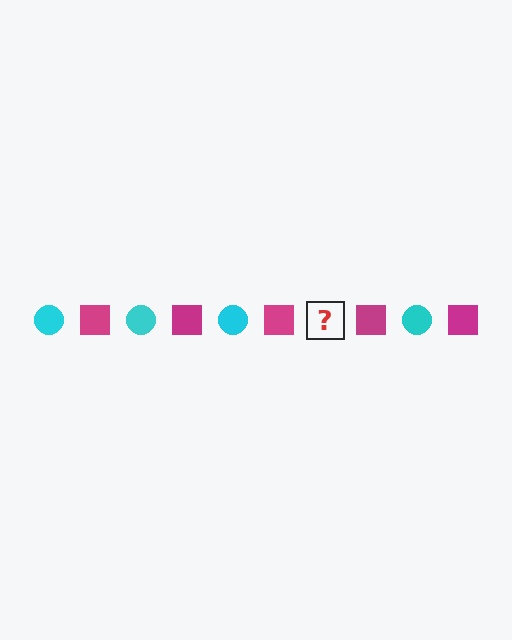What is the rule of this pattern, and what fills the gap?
The rule is that the pattern alternates between cyan circle and magenta square. The gap should be filled with a cyan circle.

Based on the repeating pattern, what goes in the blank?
The blank should be a cyan circle.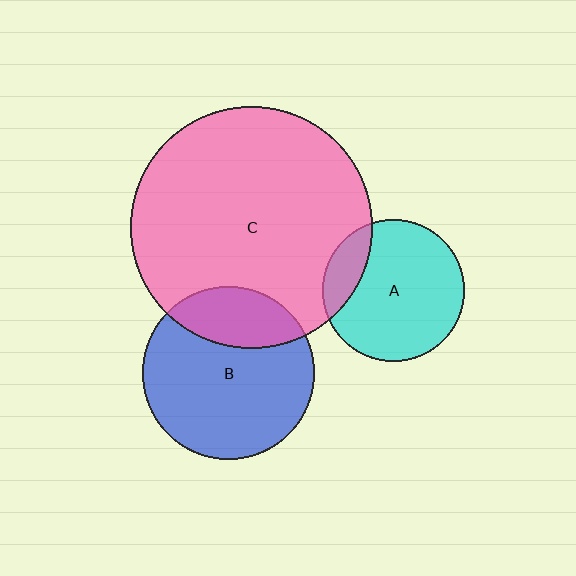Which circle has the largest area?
Circle C (pink).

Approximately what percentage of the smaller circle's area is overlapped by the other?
Approximately 25%.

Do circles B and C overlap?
Yes.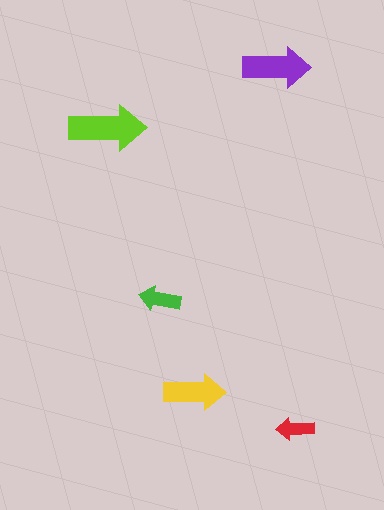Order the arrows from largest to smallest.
the lime one, the purple one, the yellow one, the green one, the red one.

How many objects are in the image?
There are 5 objects in the image.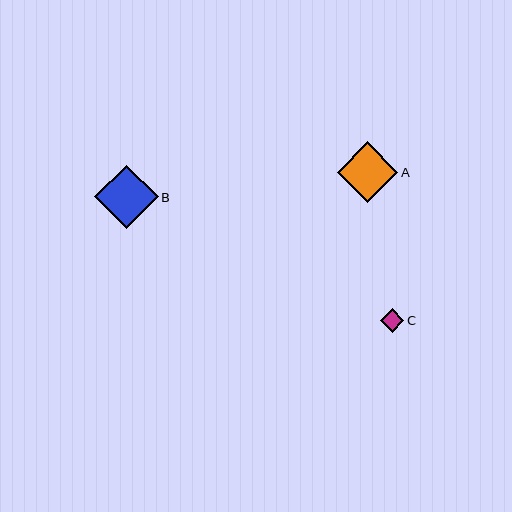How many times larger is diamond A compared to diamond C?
Diamond A is approximately 2.6 times the size of diamond C.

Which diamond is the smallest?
Diamond C is the smallest with a size of approximately 23 pixels.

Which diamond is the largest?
Diamond B is the largest with a size of approximately 64 pixels.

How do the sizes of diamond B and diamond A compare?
Diamond B and diamond A are approximately the same size.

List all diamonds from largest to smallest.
From largest to smallest: B, A, C.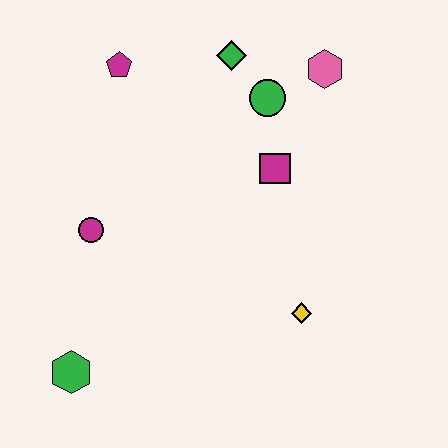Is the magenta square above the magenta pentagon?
No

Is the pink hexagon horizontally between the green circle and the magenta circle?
No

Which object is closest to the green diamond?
The green circle is closest to the green diamond.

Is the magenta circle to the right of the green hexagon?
Yes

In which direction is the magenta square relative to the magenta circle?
The magenta square is to the right of the magenta circle.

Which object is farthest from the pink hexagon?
The green hexagon is farthest from the pink hexagon.